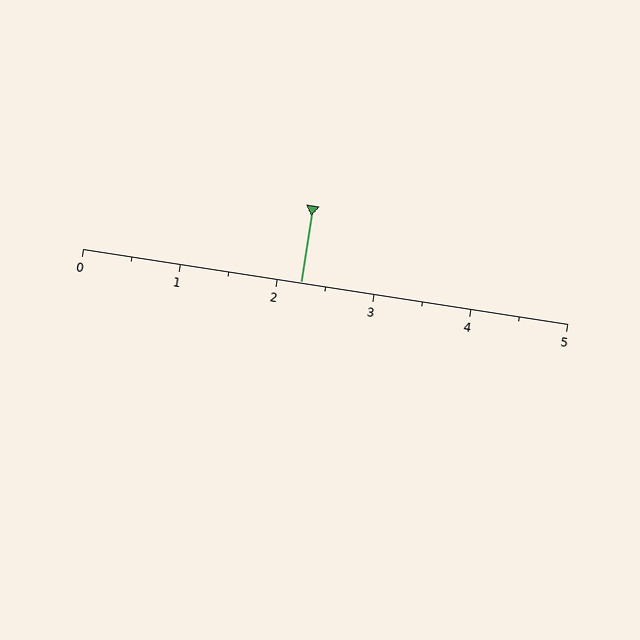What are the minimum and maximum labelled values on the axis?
The axis runs from 0 to 5.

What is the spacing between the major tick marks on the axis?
The major ticks are spaced 1 apart.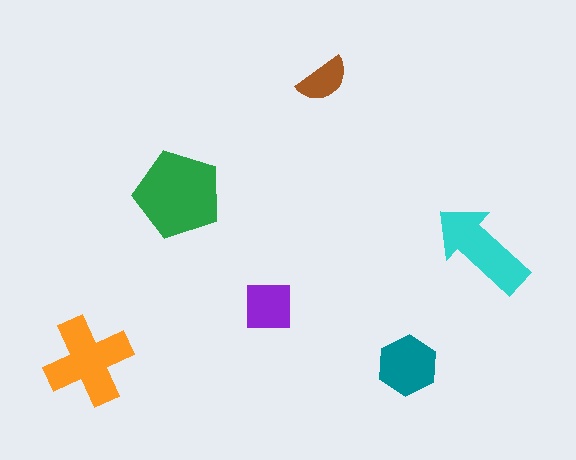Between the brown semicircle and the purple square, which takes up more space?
The purple square.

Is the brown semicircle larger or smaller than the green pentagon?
Smaller.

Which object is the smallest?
The brown semicircle.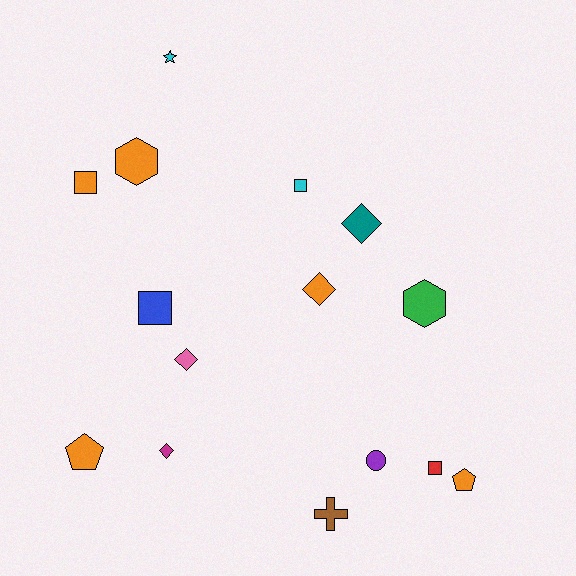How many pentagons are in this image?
There are 2 pentagons.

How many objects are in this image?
There are 15 objects.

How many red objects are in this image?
There is 1 red object.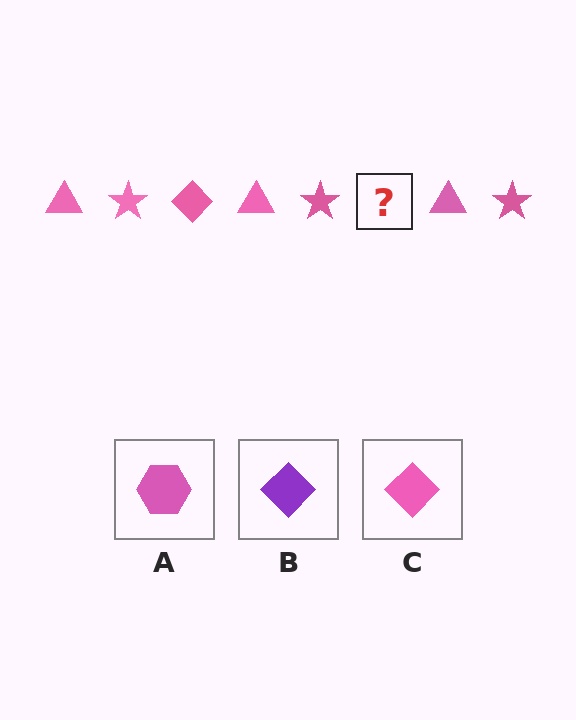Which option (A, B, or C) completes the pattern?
C.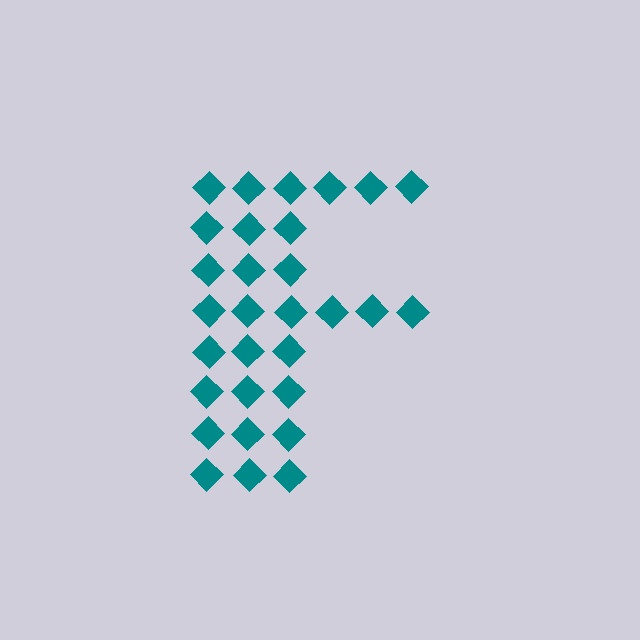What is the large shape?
The large shape is the letter F.